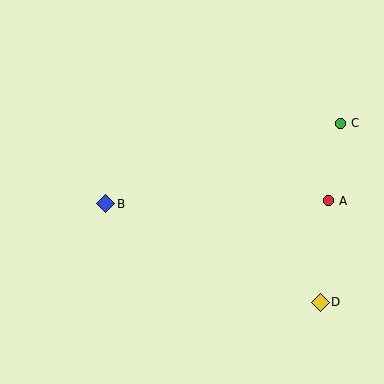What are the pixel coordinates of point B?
Point B is at (106, 204).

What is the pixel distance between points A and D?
The distance between A and D is 102 pixels.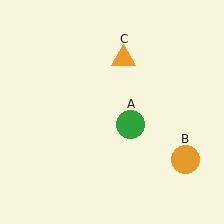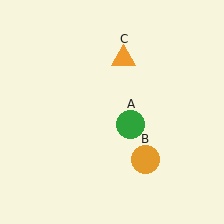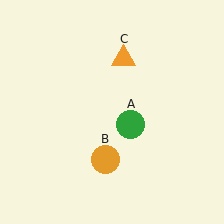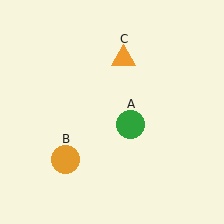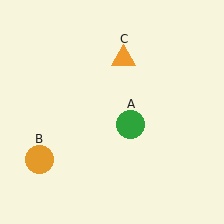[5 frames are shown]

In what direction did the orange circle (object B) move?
The orange circle (object B) moved left.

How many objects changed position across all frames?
1 object changed position: orange circle (object B).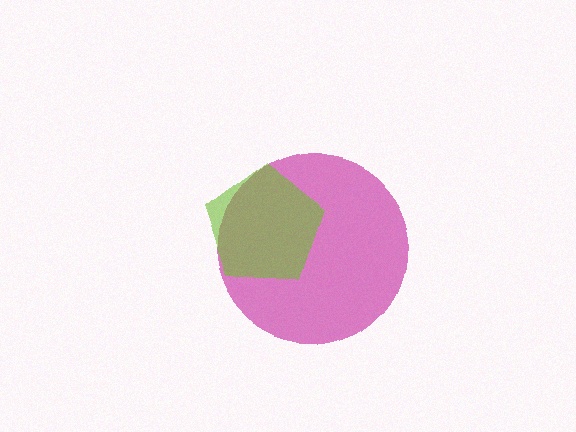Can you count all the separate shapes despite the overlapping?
Yes, there are 2 separate shapes.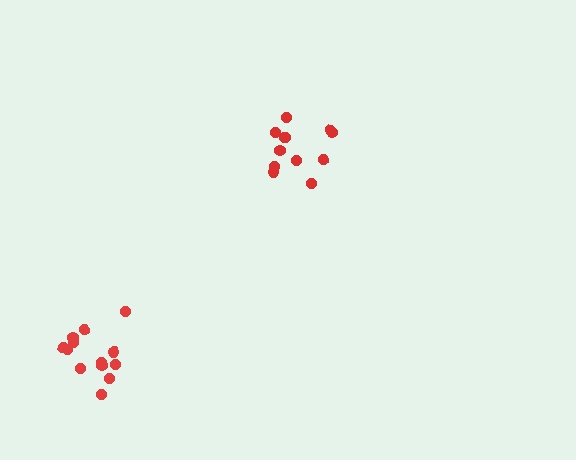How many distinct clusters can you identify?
There are 2 distinct clusters.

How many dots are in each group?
Group 1: 13 dots, Group 2: 12 dots (25 total).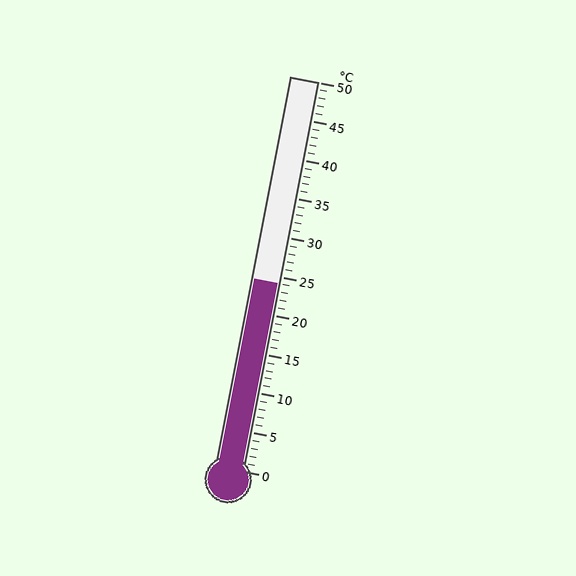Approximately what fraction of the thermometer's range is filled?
The thermometer is filled to approximately 50% of its range.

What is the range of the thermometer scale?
The thermometer scale ranges from 0°C to 50°C.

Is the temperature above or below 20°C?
The temperature is above 20°C.